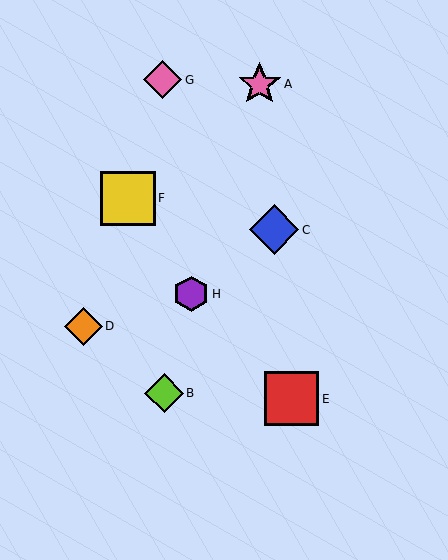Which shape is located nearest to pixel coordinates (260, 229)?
The blue diamond (labeled C) at (274, 230) is nearest to that location.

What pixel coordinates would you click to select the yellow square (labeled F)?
Click at (128, 198) to select the yellow square F.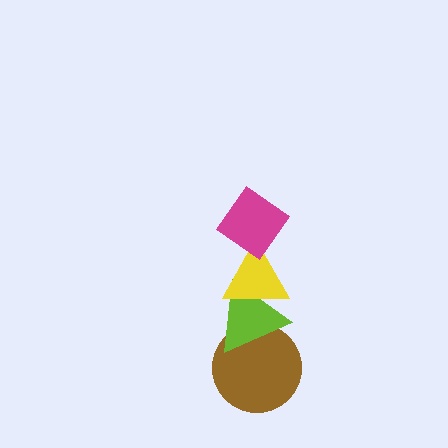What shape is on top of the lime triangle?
The yellow triangle is on top of the lime triangle.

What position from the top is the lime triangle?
The lime triangle is 3rd from the top.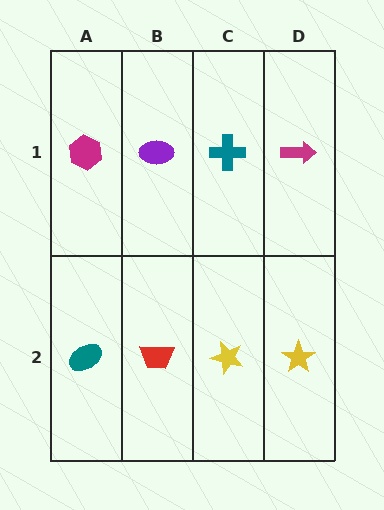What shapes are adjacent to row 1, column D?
A yellow star (row 2, column D), a teal cross (row 1, column C).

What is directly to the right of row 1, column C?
A magenta arrow.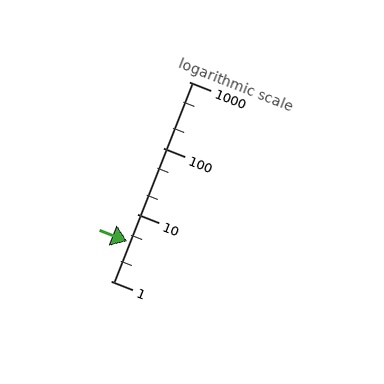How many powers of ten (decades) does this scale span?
The scale spans 3 decades, from 1 to 1000.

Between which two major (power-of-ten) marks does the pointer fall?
The pointer is between 1 and 10.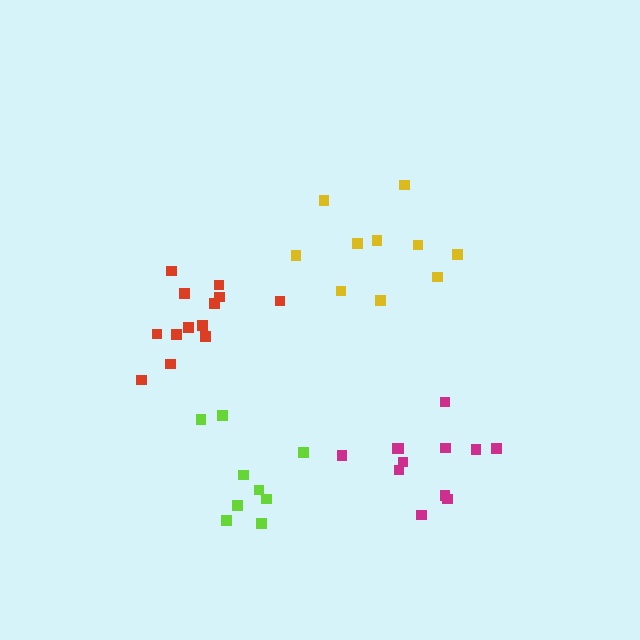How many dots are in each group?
Group 1: 9 dots, Group 2: 10 dots, Group 3: 13 dots, Group 4: 12 dots (44 total).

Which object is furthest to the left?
The red cluster is leftmost.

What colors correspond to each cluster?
The clusters are colored: lime, yellow, red, magenta.